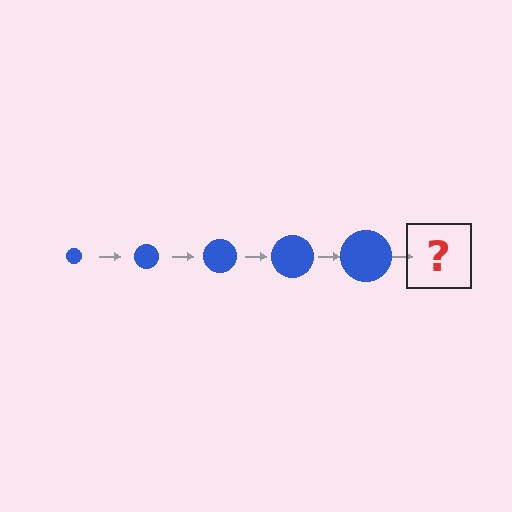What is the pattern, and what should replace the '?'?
The pattern is that the circle gets progressively larger each step. The '?' should be a blue circle, larger than the previous one.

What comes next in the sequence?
The next element should be a blue circle, larger than the previous one.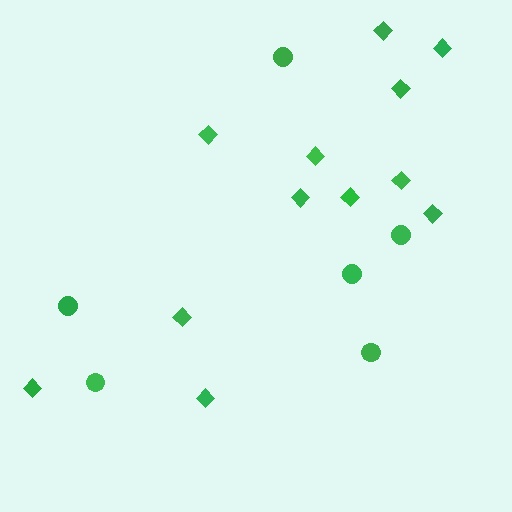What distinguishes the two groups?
There are 2 groups: one group of diamonds (12) and one group of circles (6).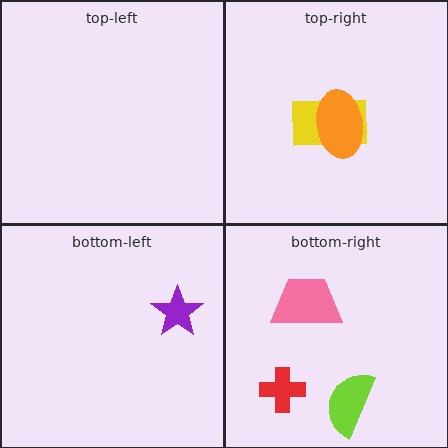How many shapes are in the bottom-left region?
1.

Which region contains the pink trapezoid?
The bottom-right region.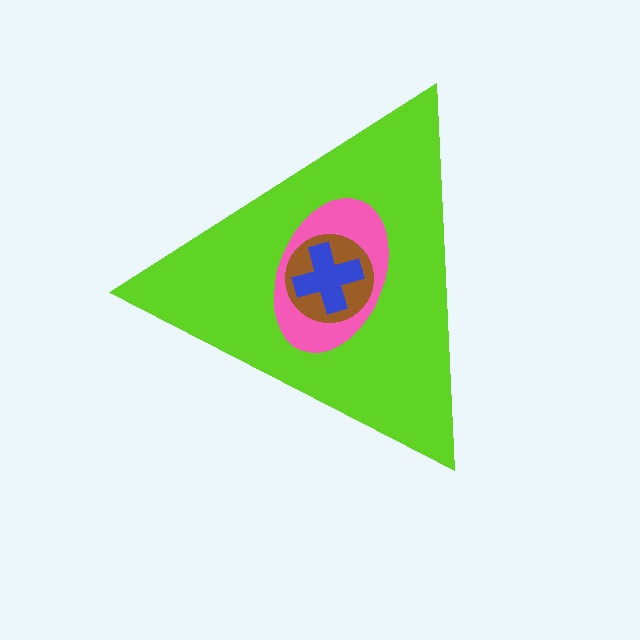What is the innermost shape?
The blue cross.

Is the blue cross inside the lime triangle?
Yes.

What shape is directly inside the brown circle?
The blue cross.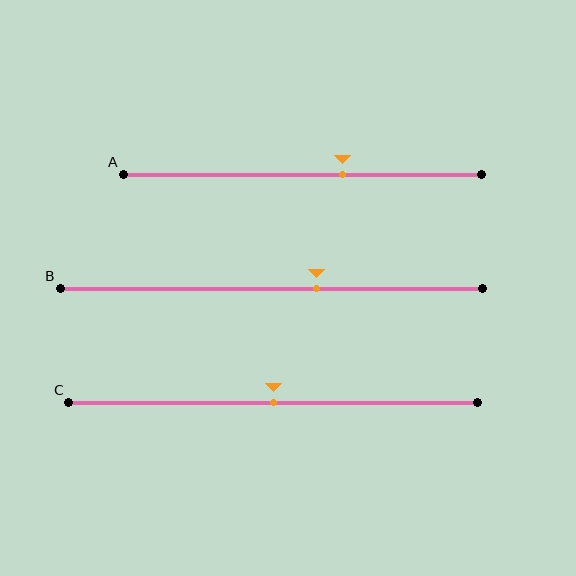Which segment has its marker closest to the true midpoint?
Segment C has its marker closest to the true midpoint.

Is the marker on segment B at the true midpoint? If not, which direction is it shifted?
No, the marker on segment B is shifted to the right by about 11% of the segment length.